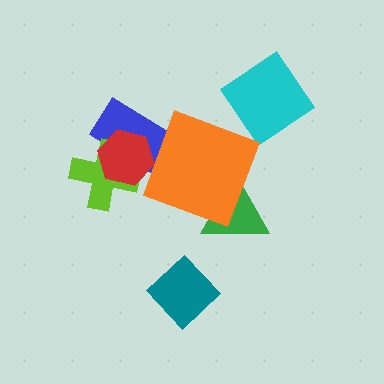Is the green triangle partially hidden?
Yes, it is partially covered by another shape.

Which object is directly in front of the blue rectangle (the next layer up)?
The lime cross is directly in front of the blue rectangle.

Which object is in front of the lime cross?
The red hexagon is in front of the lime cross.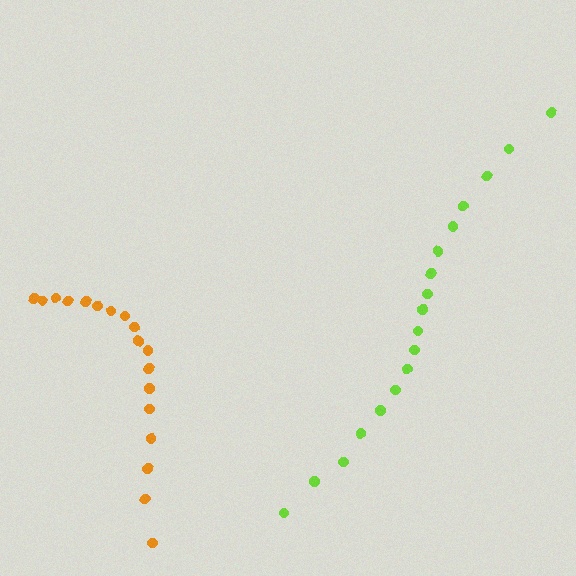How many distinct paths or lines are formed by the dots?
There are 2 distinct paths.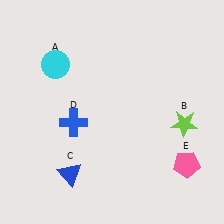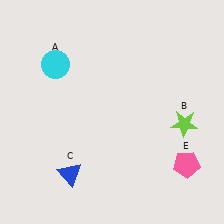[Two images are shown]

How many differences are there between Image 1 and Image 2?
There is 1 difference between the two images.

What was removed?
The blue cross (D) was removed in Image 2.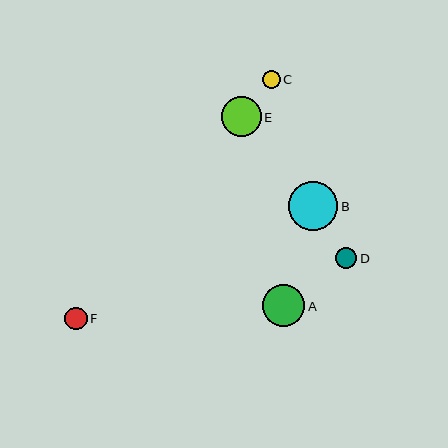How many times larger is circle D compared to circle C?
Circle D is approximately 1.2 times the size of circle C.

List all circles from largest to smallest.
From largest to smallest: B, A, E, F, D, C.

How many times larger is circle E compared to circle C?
Circle E is approximately 2.3 times the size of circle C.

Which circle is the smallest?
Circle C is the smallest with a size of approximately 17 pixels.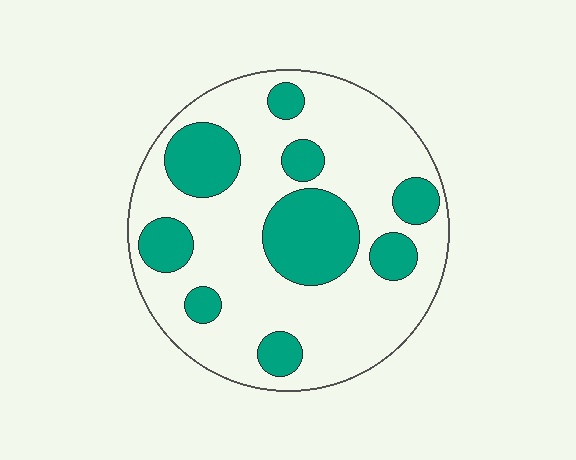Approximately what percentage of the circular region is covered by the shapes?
Approximately 30%.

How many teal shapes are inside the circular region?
9.